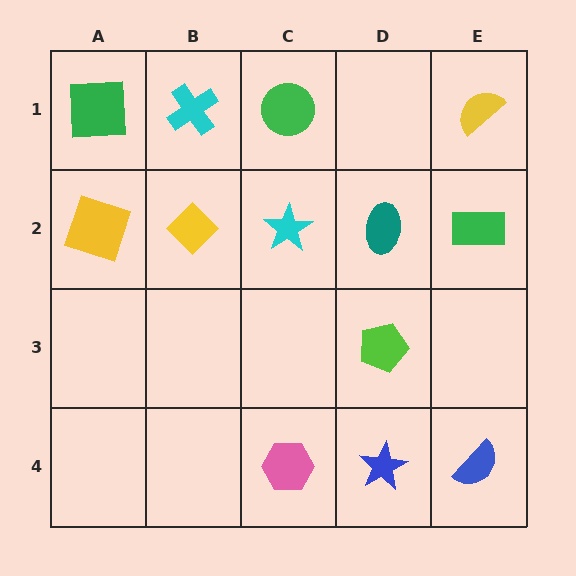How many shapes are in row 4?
3 shapes.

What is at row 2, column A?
A yellow square.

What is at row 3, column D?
A lime pentagon.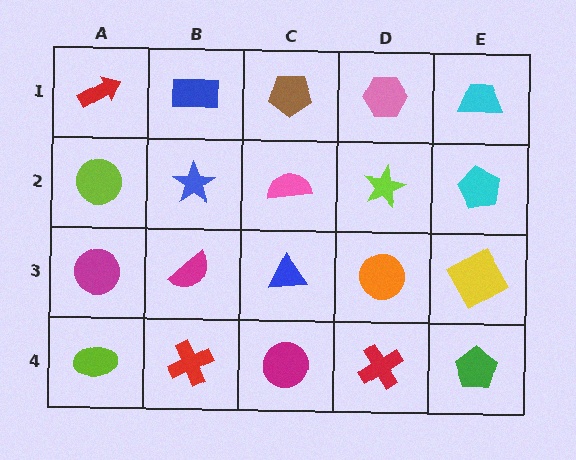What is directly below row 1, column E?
A cyan pentagon.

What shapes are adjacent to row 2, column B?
A blue rectangle (row 1, column B), a magenta semicircle (row 3, column B), a lime circle (row 2, column A), a pink semicircle (row 2, column C).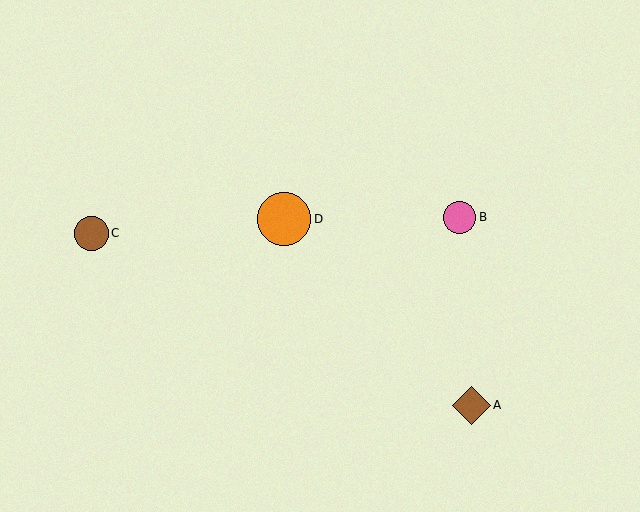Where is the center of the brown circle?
The center of the brown circle is at (91, 233).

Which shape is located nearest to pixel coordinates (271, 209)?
The orange circle (labeled D) at (284, 219) is nearest to that location.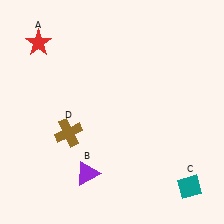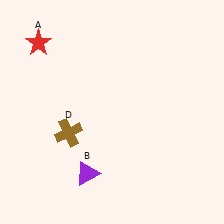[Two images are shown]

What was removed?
The teal diamond (C) was removed in Image 2.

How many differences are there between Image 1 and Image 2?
There is 1 difference between the two images.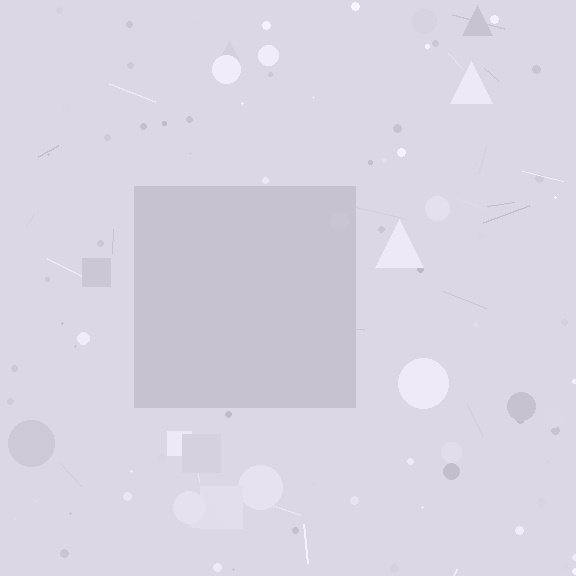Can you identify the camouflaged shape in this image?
The camouflaged shape is a square.